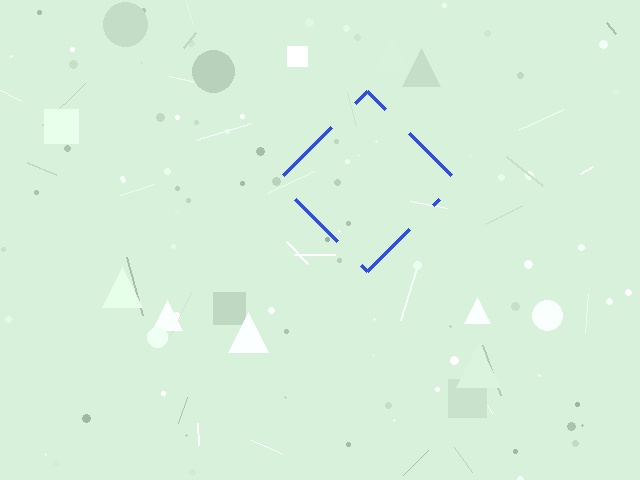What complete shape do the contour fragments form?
The contour fragments form a diamond.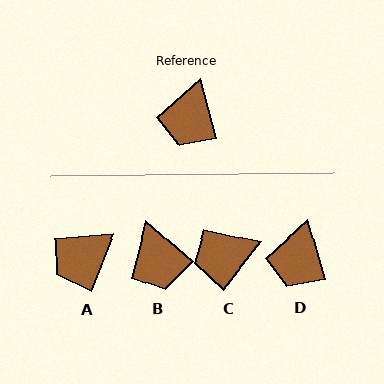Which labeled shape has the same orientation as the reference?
D.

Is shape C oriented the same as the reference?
No, it is off by about 54 degrees.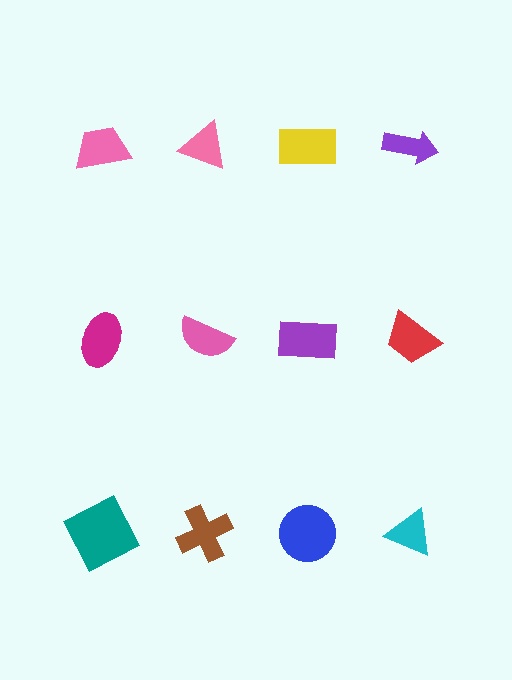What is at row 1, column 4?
A purple arrow.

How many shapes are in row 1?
4 shapes.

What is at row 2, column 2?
A pink semicircle.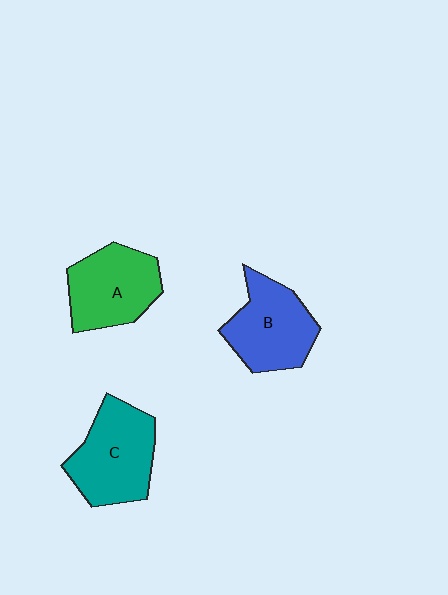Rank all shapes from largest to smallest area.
From largest to smallest: C (teal), B (blue), A (green).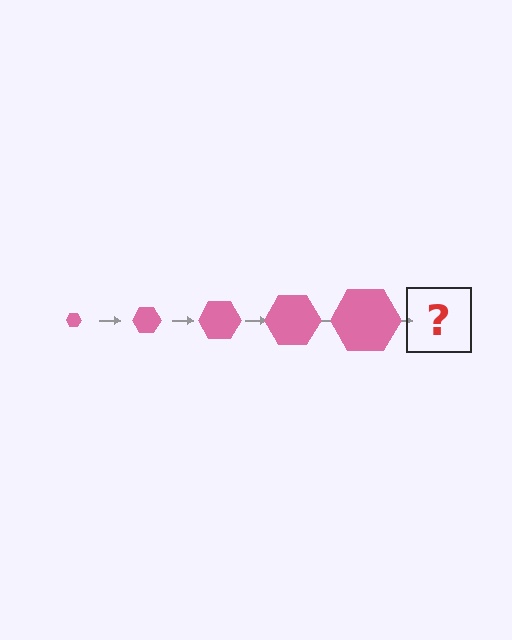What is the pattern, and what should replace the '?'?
The pattern is that the hexagon gets progressively larger each step. The '?' should be a pink hexagon, larger than the previous one.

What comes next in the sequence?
The next element should be a pink hexagon, larger than the previous one.